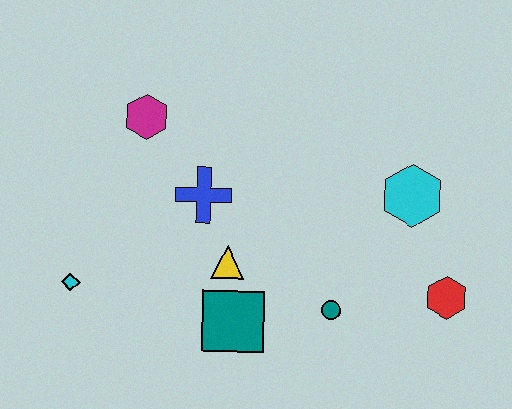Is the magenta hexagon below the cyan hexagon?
No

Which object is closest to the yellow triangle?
The teal square is closest to the yellow triangle.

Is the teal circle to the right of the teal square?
Yes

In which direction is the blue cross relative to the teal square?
The blue cross is above the teal square.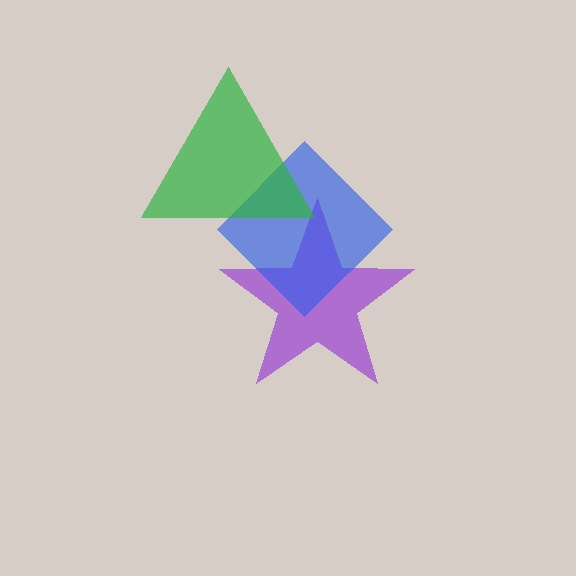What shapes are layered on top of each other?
The layered shapes are: a purple star, a blue diamond, a green triangle.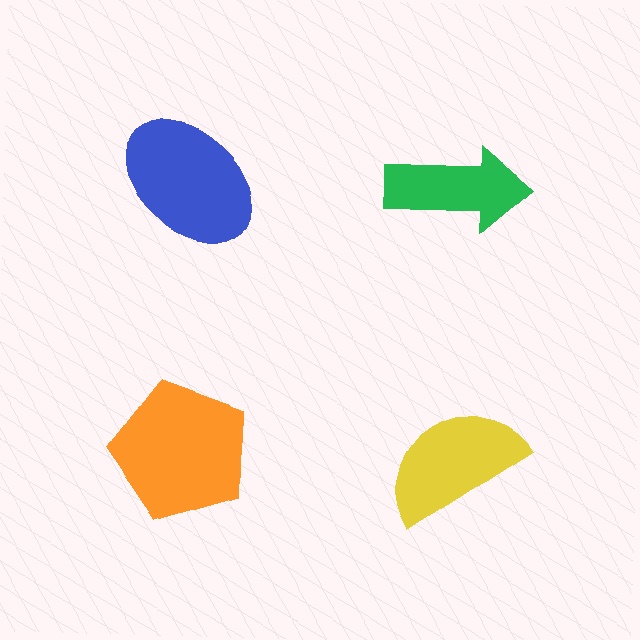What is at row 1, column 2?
A green arrow.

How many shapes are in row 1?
2 shapes.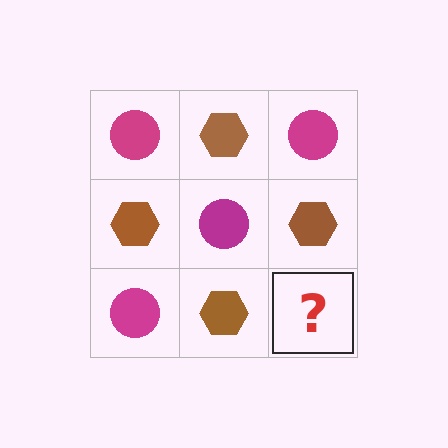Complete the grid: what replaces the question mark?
The question mark should be replaced with a magenta circle.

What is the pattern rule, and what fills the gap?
The rule is that it alternates magenta circle and brown hexagon in a checkerboard pattern. The gap should be filled with a magenta circle.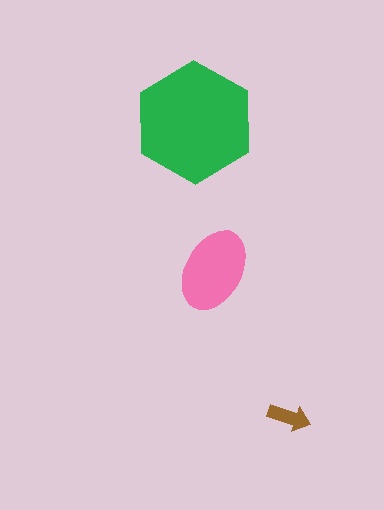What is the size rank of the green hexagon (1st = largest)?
1st.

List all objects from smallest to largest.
The brown arrow, the pink ellipse, the green hexagon.